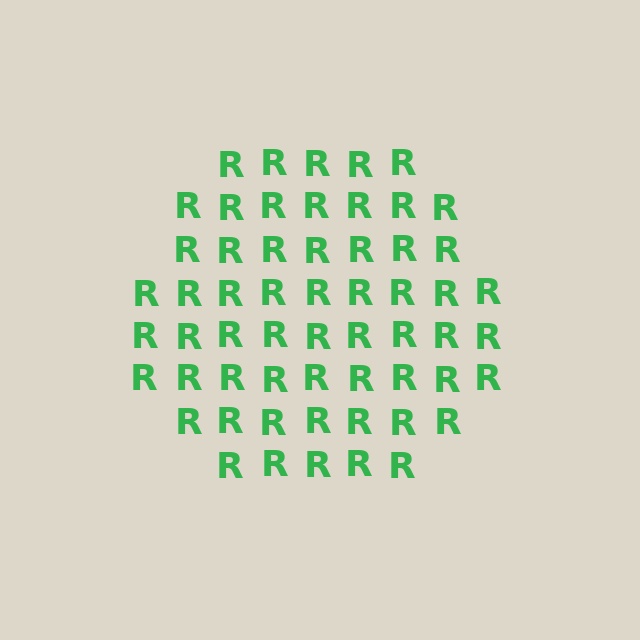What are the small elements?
The small elements are letter R's.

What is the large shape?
The large shape is a hexagon.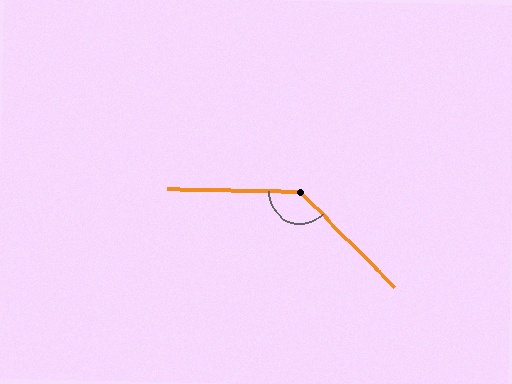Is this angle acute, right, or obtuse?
It is obtuse.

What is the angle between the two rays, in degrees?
Approximately 136 degrees.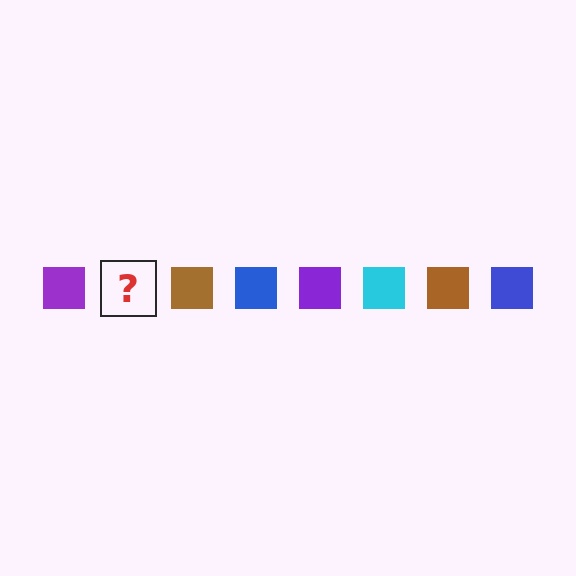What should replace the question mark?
The question mark should be replaced with a cyan square.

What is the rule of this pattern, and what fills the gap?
The rule is that the pattern cycles through purple, cyan, brown, blue squares. The gap should be filled with a cyan square.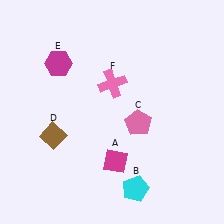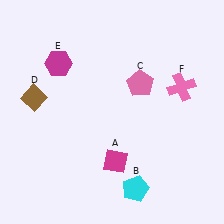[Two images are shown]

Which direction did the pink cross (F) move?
The pink cross (F) moved right.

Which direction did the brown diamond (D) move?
The brown diamond (D) moved up.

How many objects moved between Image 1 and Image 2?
3 objects moved between the two images.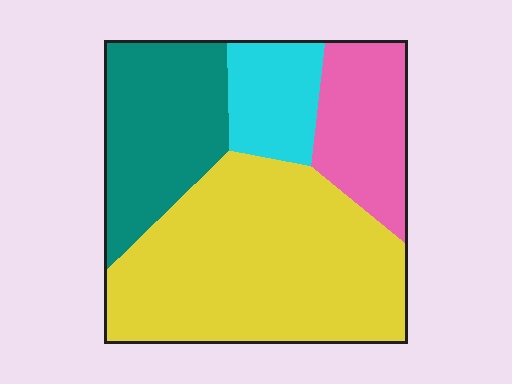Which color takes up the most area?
Yellow, at roughly 50%.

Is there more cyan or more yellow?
Yellow.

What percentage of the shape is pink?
Pink covers roughly 15% of the shape.